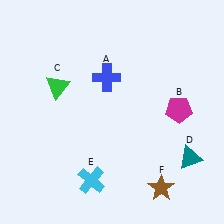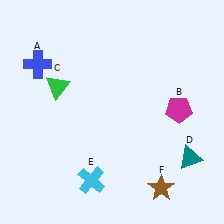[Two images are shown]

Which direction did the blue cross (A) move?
The blue cross (A) moved left.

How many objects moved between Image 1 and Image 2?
1 object moved between the two images.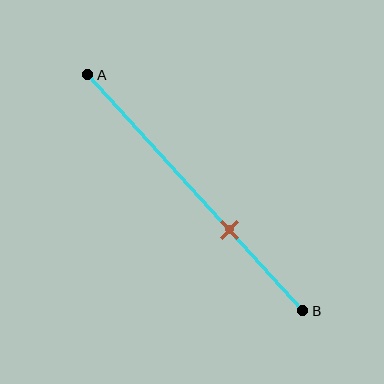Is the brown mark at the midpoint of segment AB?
No, the mark is at about 65% from A, not at the 50% midpoint.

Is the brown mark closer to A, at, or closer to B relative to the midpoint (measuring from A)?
The brown mark is closer to point B than the midpoint of segment AB.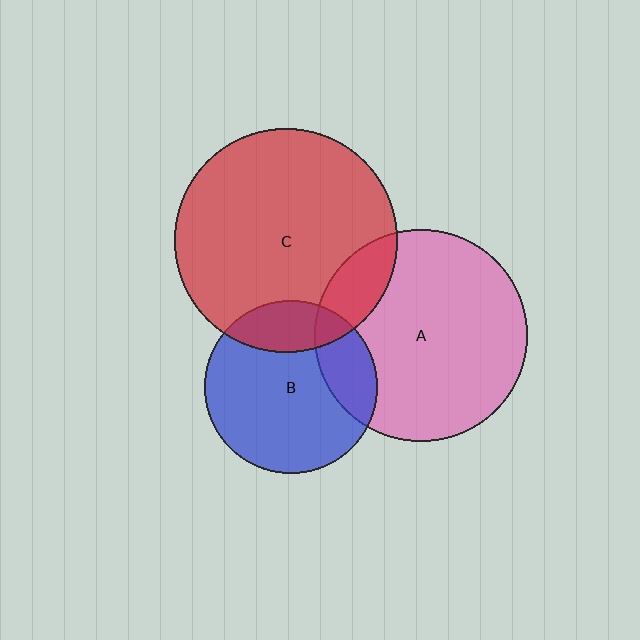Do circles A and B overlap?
Yes.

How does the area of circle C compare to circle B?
Approximately 1.7 times.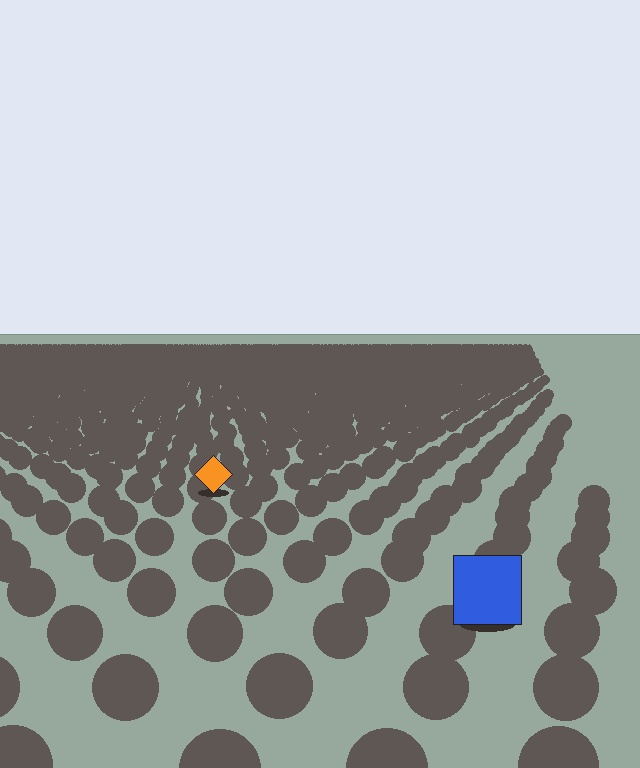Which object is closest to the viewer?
The blue square is closest. The texture marks near it are larger and more spread out.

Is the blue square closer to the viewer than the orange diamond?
Yes. The blue square is closer — you can tell from the texture gradient: the ground texture is coarser near it.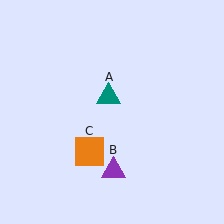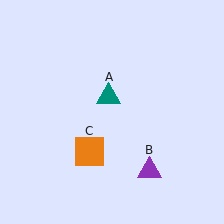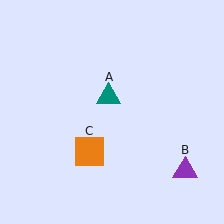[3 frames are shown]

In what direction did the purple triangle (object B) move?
The purple triangle (object B) moved right.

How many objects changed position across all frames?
1 object changed position: purple triangle (object B).